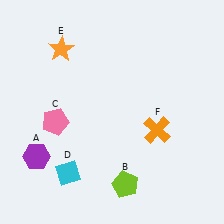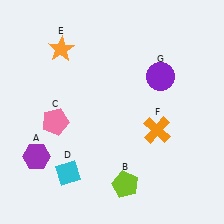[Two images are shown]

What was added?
A purple circle (G) was added in Image 2.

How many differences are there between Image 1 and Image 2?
There is 1 difference between the two images.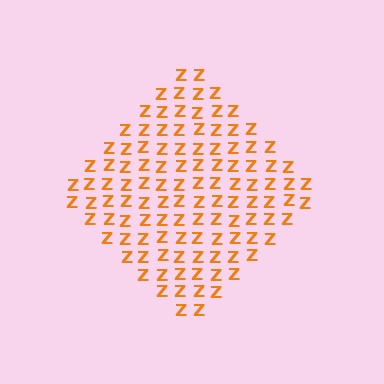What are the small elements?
The small elements are letter Z's.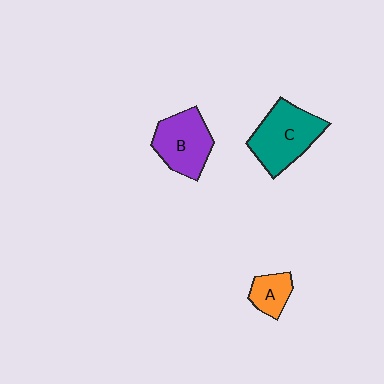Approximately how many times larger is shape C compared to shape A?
Approximately 2.4 times.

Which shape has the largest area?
Shape C (teal).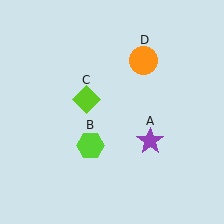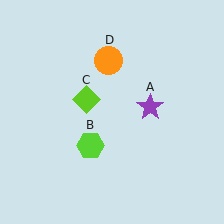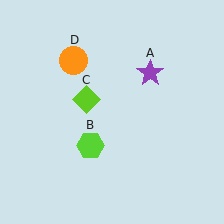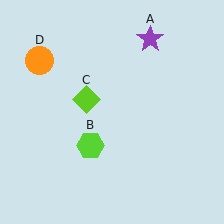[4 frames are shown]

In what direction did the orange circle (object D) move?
The orange circle (object D) moved left.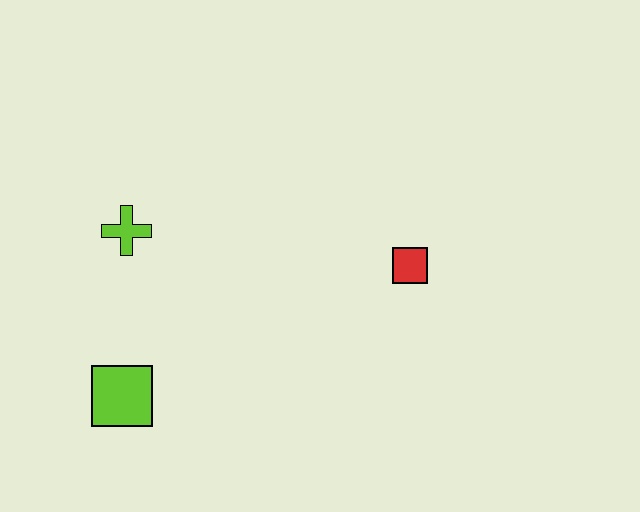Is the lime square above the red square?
No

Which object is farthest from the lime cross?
The red square is farthest from the lime cross.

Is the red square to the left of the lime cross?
No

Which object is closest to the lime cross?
The lime square is closest to the lime cross.